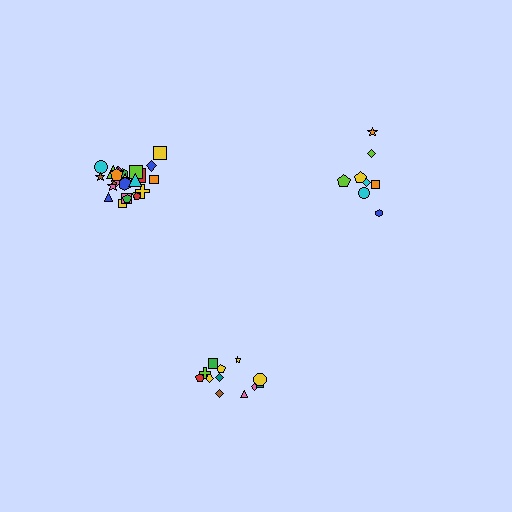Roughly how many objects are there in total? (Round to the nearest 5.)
Roughly 45 objects in total.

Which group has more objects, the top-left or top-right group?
The top-left group.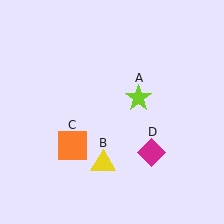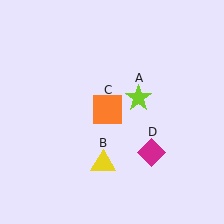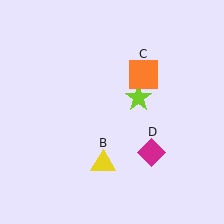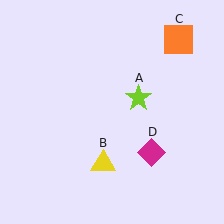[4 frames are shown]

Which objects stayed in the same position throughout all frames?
Lime star (object A) and yellow triangle (object B) and magenta diamond (object D) remained stationary.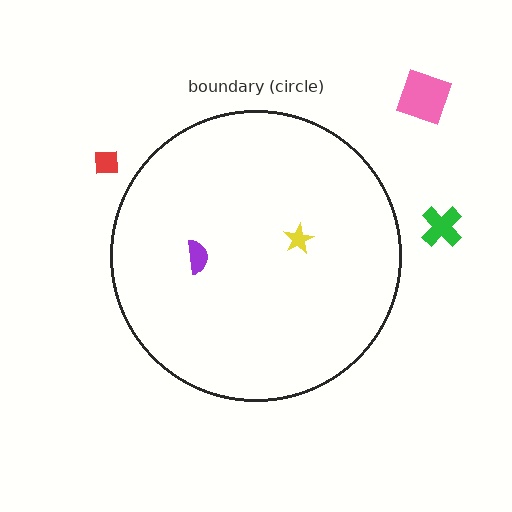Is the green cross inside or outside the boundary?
Outside.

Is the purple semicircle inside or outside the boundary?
Inside.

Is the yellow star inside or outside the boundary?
Inside.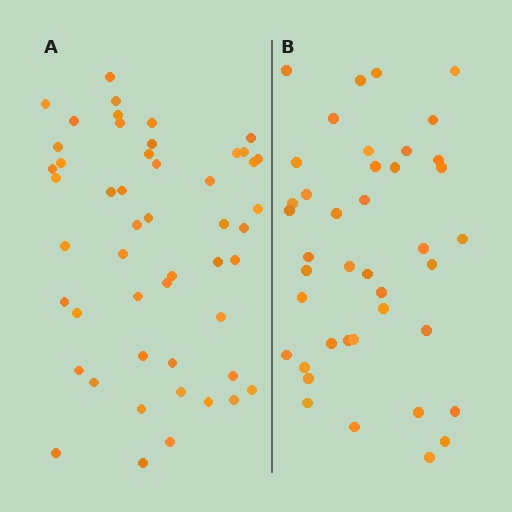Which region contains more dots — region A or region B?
Region A (the left region) has more dots.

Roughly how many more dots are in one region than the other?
Region A has roughly 8 or so more dots than region B.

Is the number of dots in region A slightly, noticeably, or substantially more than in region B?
Region A has only slightly more — the two regions are fairly close. The ratio is roughly 1.2 to 1.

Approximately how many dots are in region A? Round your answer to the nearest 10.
About 50 dots.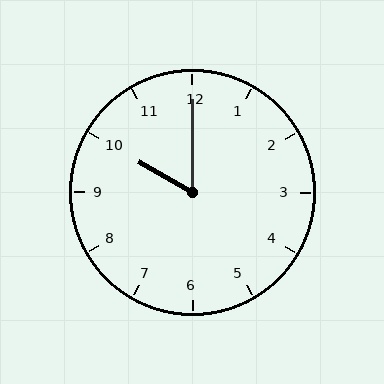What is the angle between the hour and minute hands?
Approximately 60 degrees.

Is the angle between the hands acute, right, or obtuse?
It is acute.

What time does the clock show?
10:00.